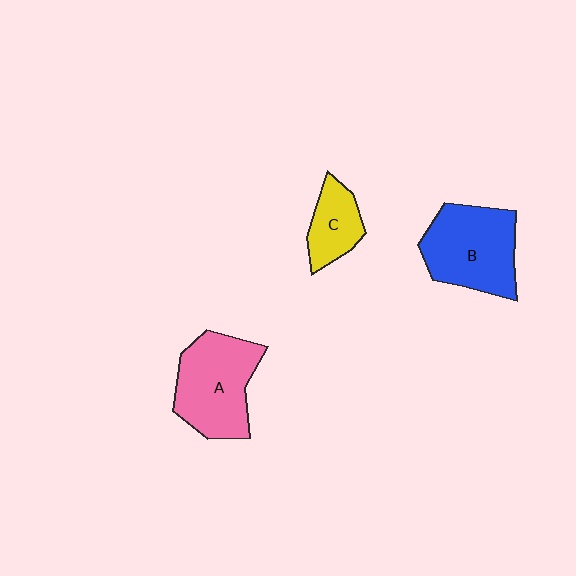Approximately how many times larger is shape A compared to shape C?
Approximately 2.0 times.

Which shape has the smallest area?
Shape C (yellow).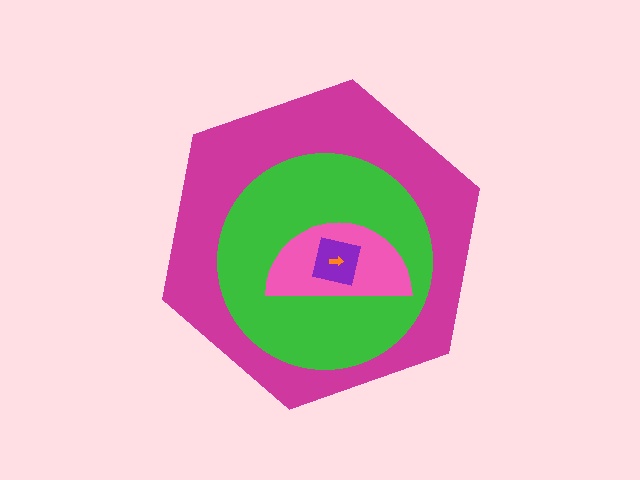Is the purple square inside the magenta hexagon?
Yes.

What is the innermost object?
The orange arrow.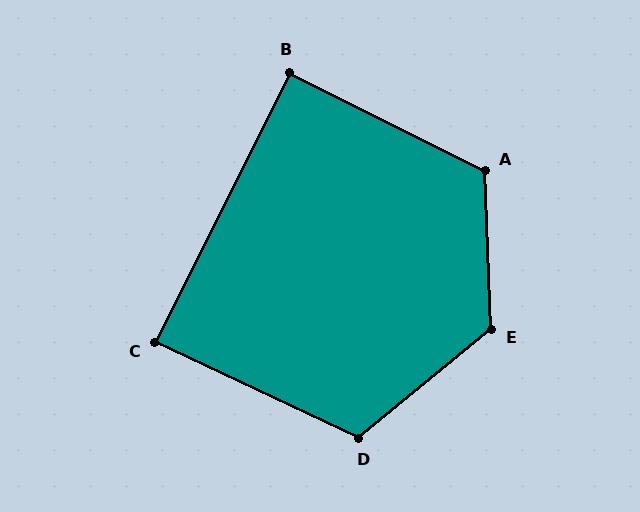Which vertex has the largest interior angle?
E, at approximately 127 degrees.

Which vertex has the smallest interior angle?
C, at approximately 89 degrees.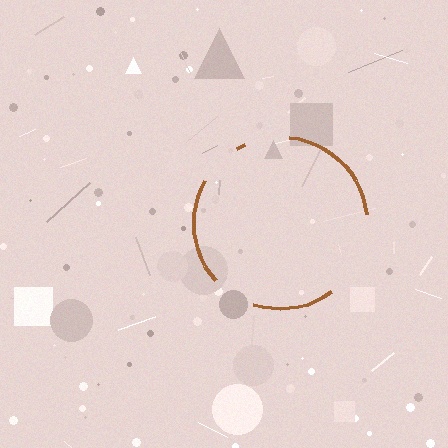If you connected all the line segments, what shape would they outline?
They would outline a circle.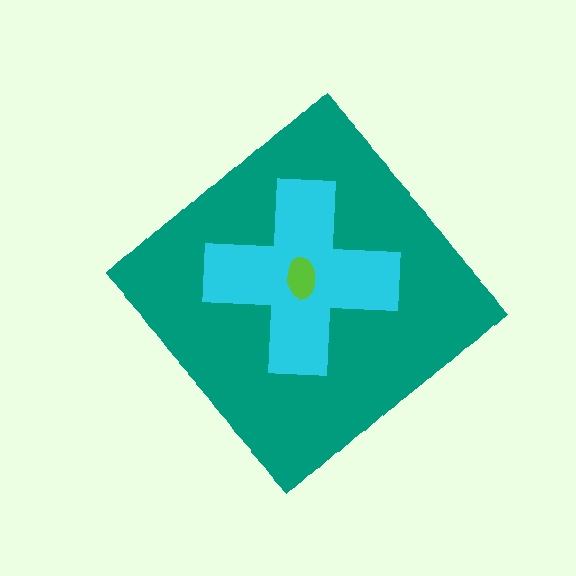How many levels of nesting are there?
3.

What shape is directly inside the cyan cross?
The lime ellipse.